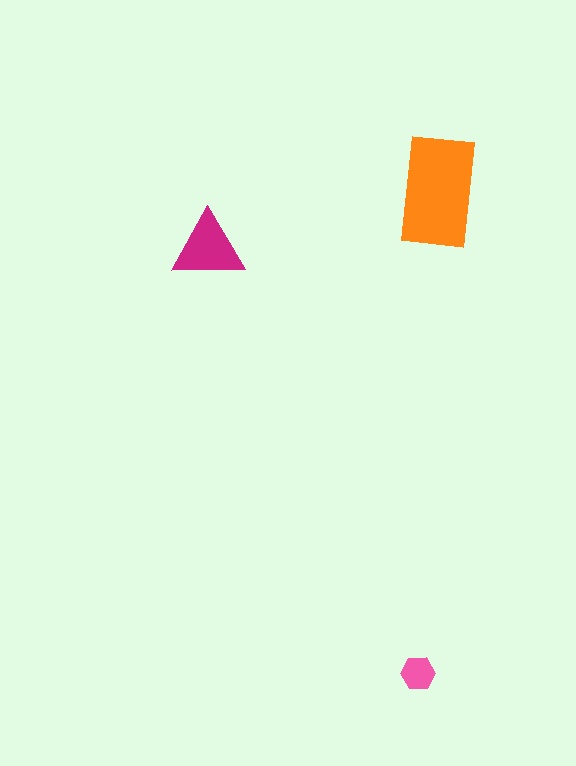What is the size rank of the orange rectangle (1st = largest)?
1st.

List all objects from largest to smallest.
The orange rectangle, the magenta triangle, the pink hexagon.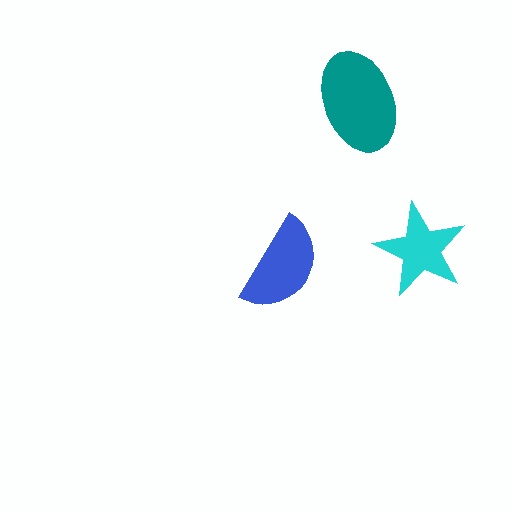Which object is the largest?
The teal ellipse.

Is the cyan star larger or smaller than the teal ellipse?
Smaller.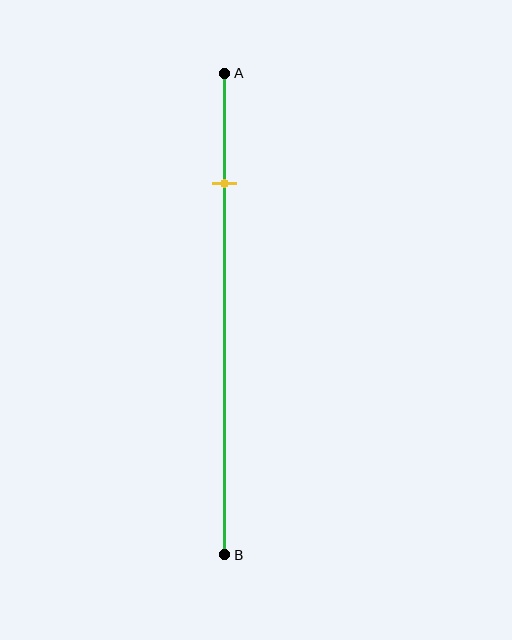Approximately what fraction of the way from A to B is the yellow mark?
The yellow mark is approximately 25% of the way from A to B.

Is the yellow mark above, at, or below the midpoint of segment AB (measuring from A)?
The yellow mark is above the midpoint of segment AB.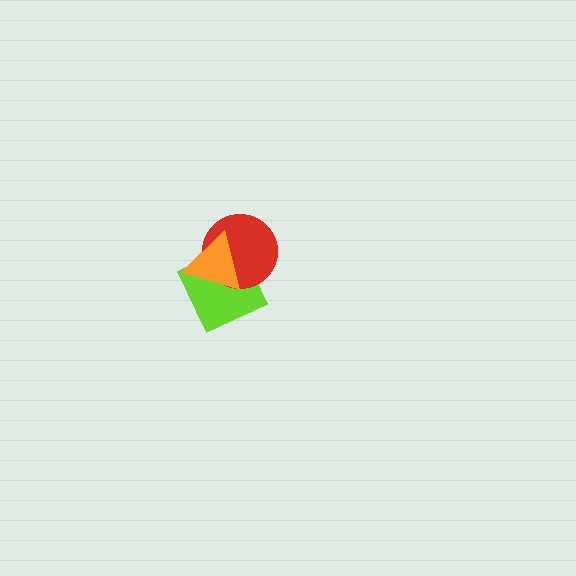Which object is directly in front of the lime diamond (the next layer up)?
The red circle is directly in front of the lime diamond.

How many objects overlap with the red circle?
2 objects overlap with the red circle.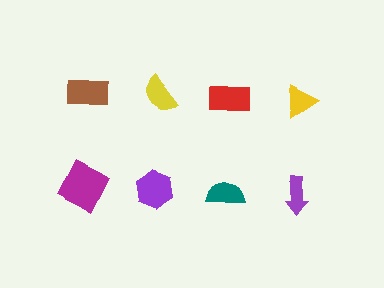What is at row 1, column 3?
A red rectangle.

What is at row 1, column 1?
A brown rectangle.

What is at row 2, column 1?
A magenta square.